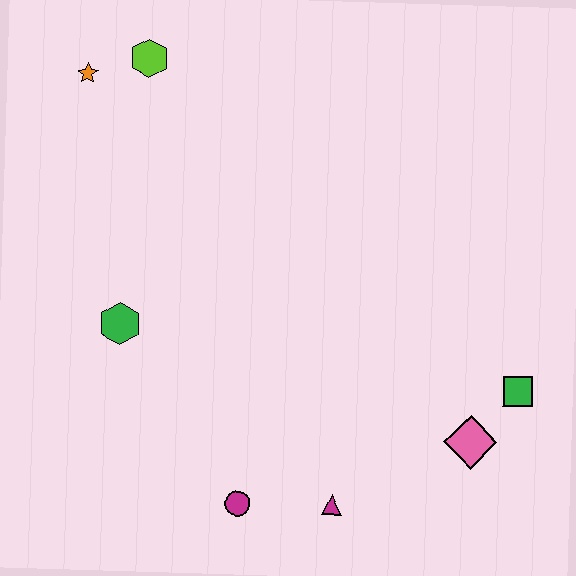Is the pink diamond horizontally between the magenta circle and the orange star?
No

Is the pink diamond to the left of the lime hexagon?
No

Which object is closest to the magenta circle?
The magenta triangle is closest to the magenta circle.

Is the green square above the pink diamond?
Yes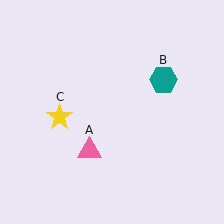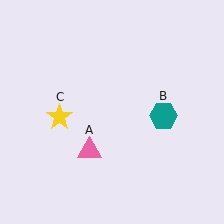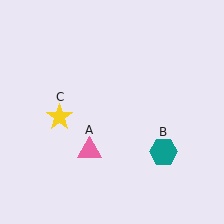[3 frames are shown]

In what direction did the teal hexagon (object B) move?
The teal hexagon (object B) moved down.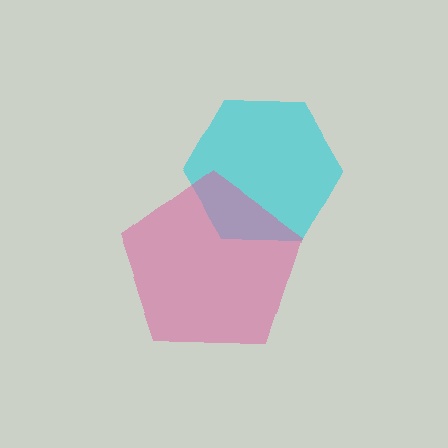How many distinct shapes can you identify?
There are 2 distinct shapes: a cyan hexagon, a pink pentagon.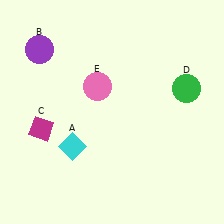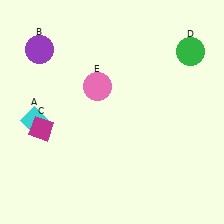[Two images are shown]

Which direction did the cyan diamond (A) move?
The cyan diamond (A) moved left.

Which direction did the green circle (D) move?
The green circle (D) moved up.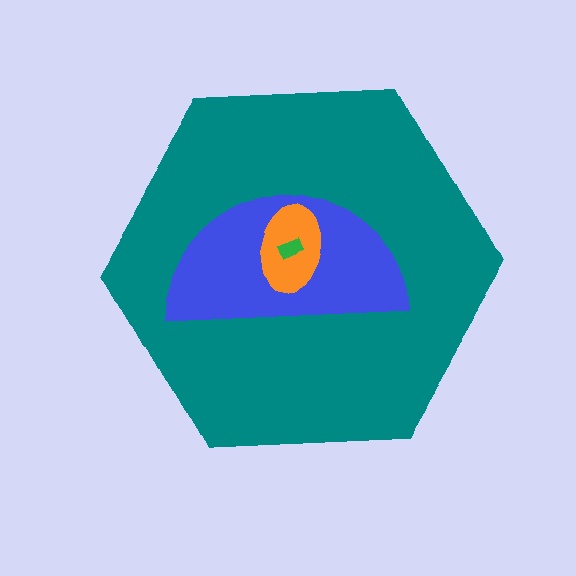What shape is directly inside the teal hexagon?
The blue semicircle.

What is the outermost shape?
The teal hexagon.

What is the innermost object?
The green rectangle.